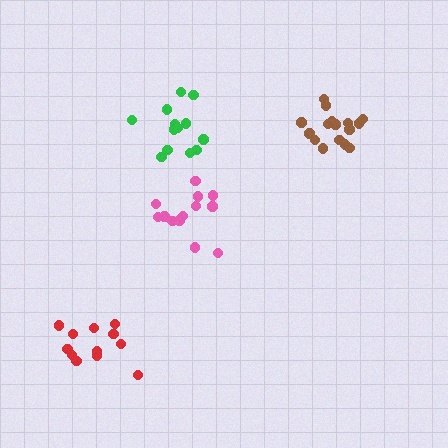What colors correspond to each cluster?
The clusters are colored: pink, green, red, brown.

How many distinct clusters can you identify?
There are 4 distinct clusters.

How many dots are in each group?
Group 1: 13 dots, Group 2: 13 dots, Group 3: 12 dots, Group 4: 16 dots (54 total).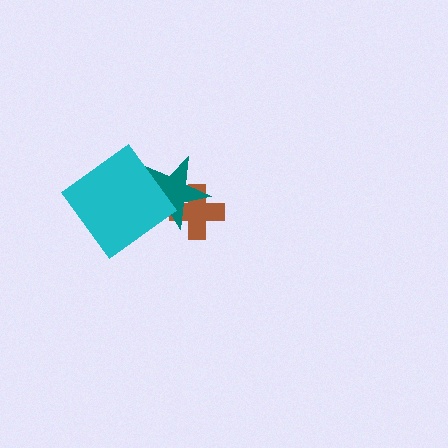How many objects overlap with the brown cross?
1 object overlaps with the brown cross.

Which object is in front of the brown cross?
The teal star is in front of the brown cross.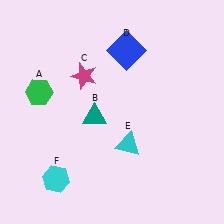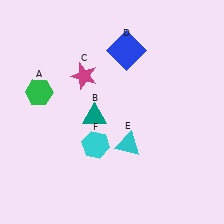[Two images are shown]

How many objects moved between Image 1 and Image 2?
1 object moved between the two images.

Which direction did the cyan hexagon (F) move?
The cyan hexagon (F) moved right.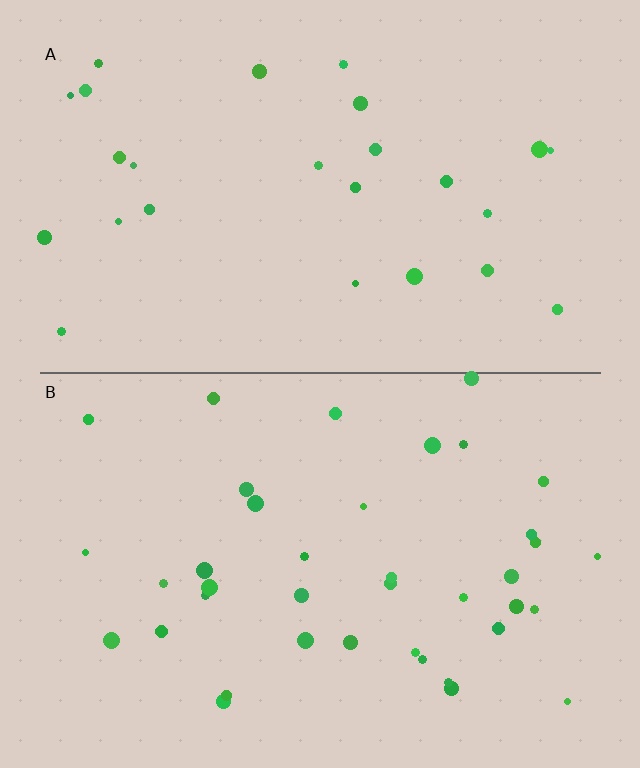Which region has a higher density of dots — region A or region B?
B (the bottom).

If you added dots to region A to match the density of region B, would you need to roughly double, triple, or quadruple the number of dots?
Approximately double.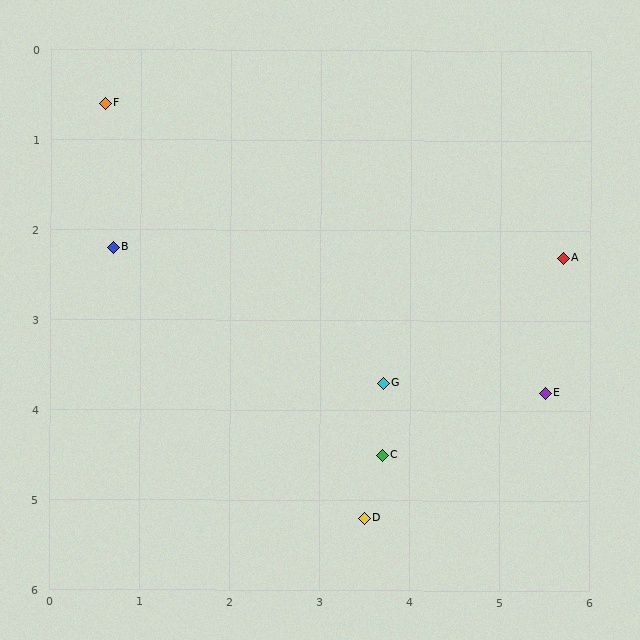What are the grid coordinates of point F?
Point F is at approximately (0.6, 0.6).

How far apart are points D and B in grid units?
Points D and B are about 4.1 grid units apart.